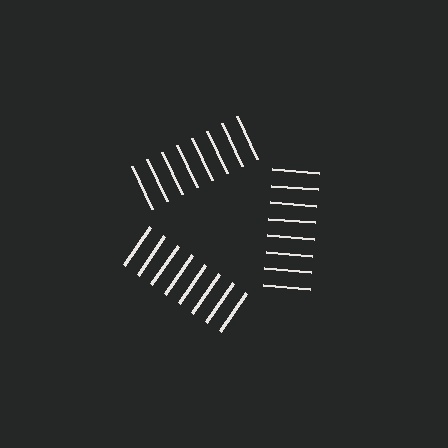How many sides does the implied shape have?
3 sides — the line-ends trace a triangle.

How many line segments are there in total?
24 — 8 along each of the 3 edges.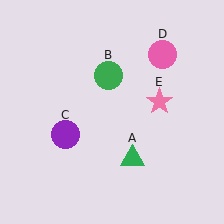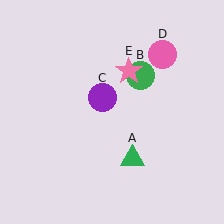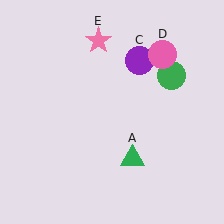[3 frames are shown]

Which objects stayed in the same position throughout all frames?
Green triangle (object A) and pink circle (object D) remained stationary.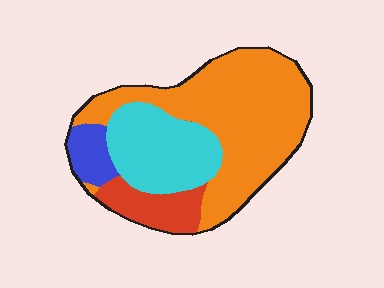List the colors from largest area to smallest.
From largest to smallest: orange, cyan, red, blue.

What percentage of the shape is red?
Red takes up about one eighth (1/8) of the shape.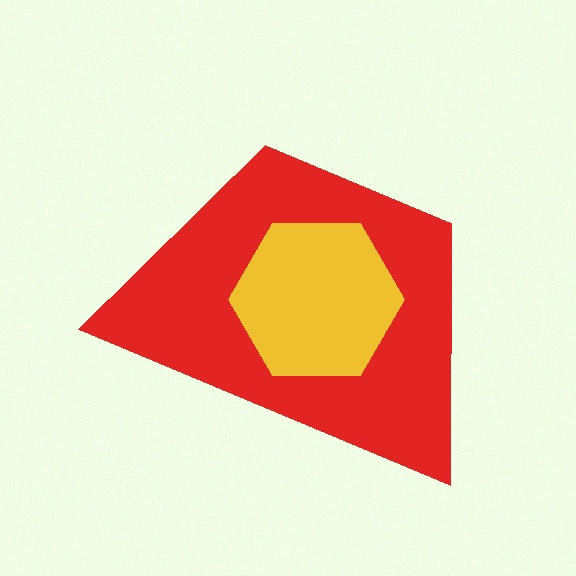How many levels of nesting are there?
2.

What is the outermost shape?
The red trapezoid.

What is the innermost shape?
The yellow hexagon.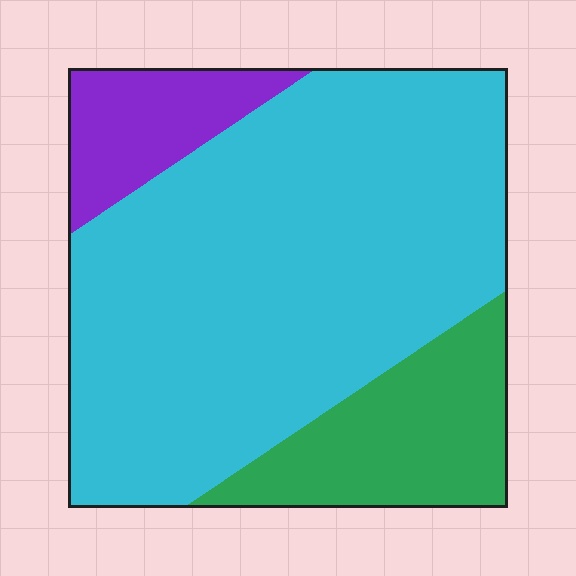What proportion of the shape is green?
Green takes up about one fifth (1/5) of the shape.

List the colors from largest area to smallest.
From largest to smallest: cyan, green, purple.